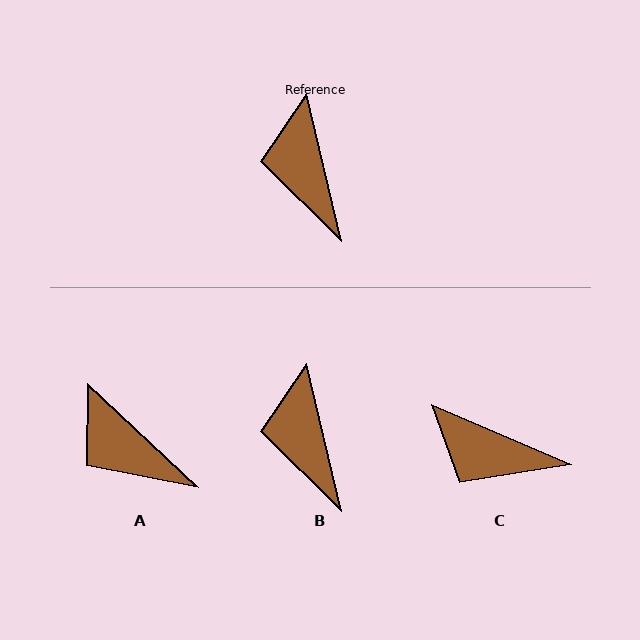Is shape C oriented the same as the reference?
No, it is off by about 54 degrees.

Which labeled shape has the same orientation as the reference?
B.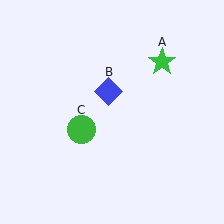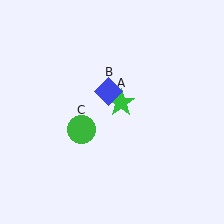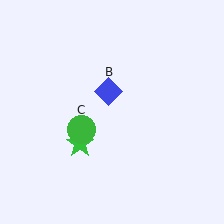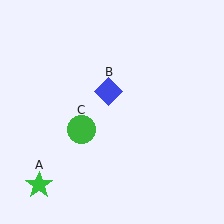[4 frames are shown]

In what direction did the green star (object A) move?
The green star (object A) moved down and to the left.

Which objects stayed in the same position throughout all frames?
Blue diamond (object B) and green circle (object C) remained stationary.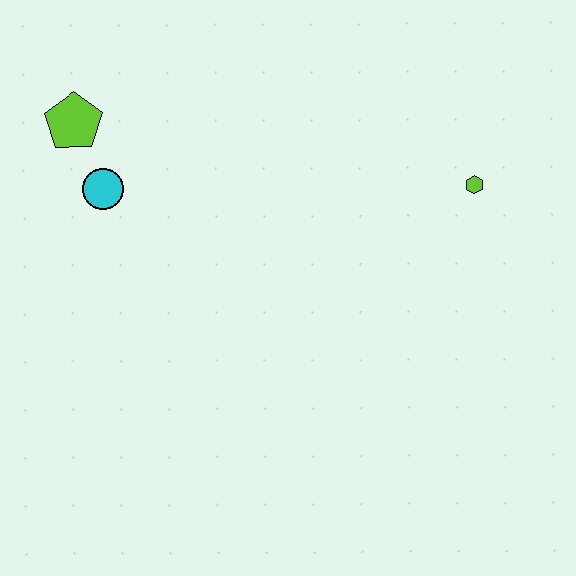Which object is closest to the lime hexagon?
The cyan circle is closest to the lime hexagon.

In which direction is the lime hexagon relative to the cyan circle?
The lime hexagon is to the right of the cyan circle.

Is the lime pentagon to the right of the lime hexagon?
No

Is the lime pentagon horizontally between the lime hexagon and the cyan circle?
No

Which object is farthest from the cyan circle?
The lime hexagon is farthest from the cyan circle.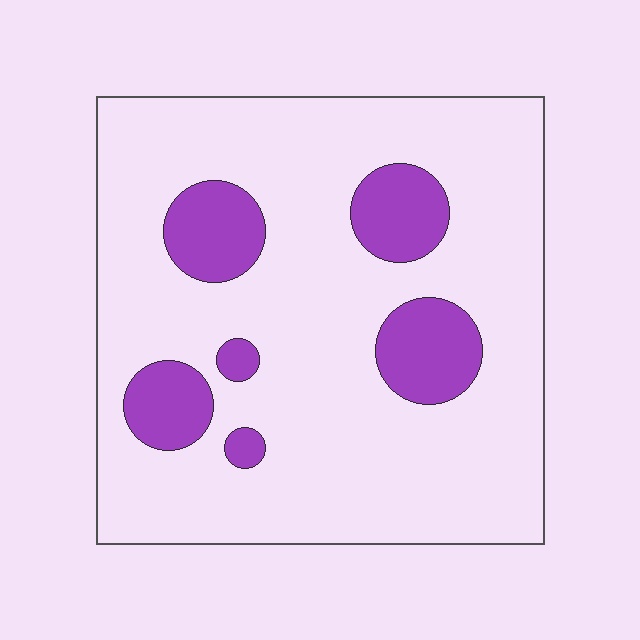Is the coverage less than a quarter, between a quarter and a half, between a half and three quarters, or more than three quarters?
Less than a quarter.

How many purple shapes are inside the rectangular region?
6.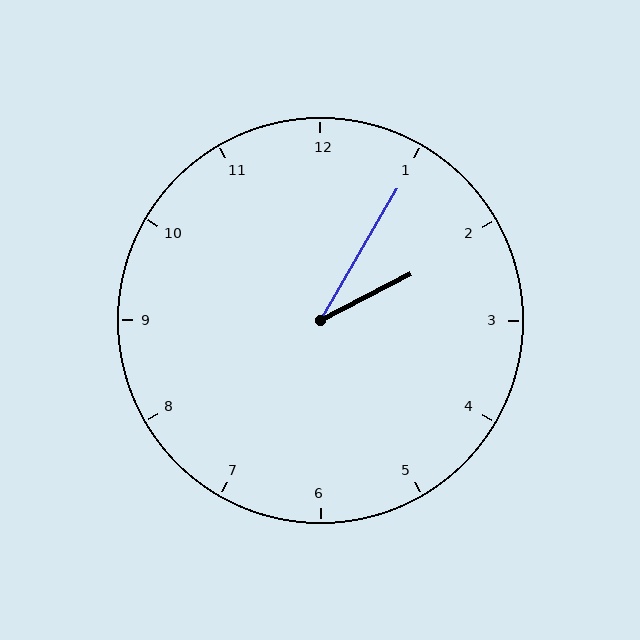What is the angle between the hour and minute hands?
Approximately 32 degrees.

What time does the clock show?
2:05.